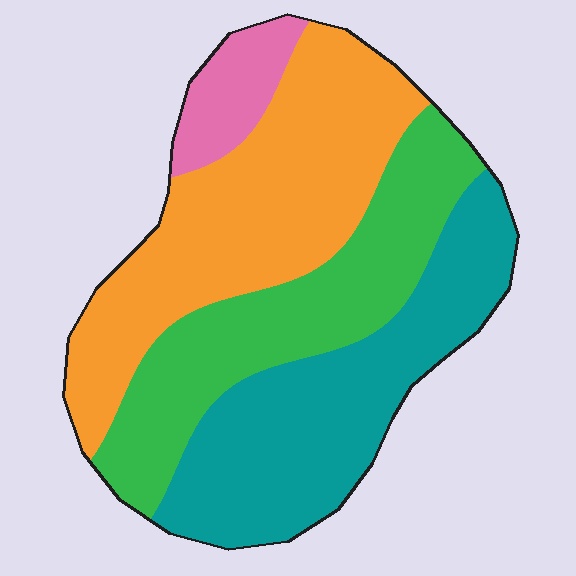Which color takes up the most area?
Orange, at roughly 35%.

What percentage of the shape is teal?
Teal takes up about one third (1/3) of the shape.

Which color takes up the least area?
Pink, at roughly 5%.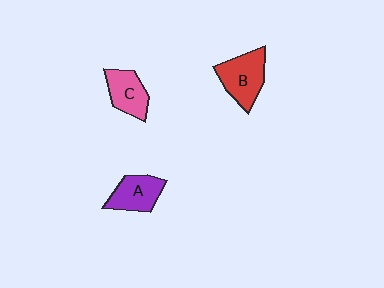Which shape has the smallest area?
Shape C (pink).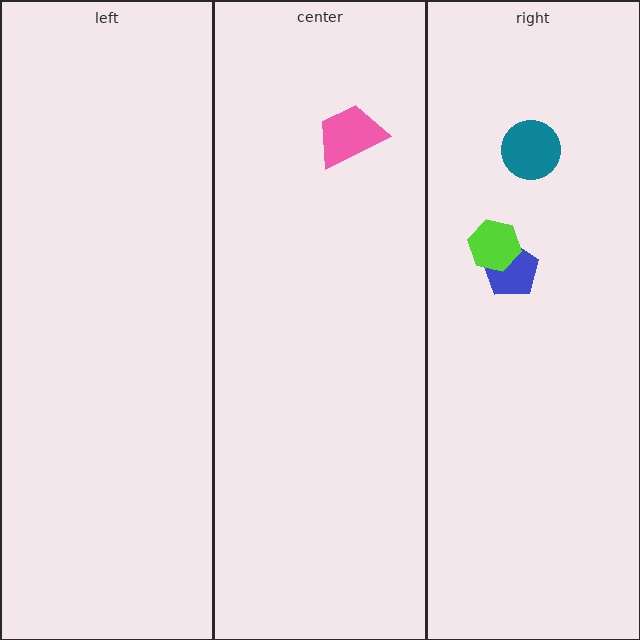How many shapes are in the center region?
1.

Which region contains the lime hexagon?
The right region.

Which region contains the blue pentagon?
The right region.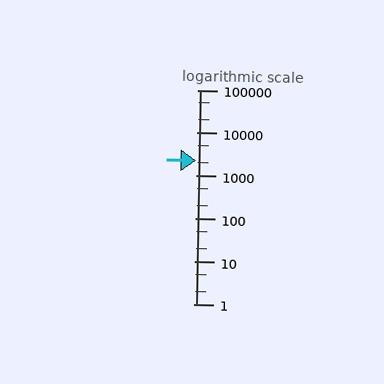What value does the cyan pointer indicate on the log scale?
The pointer indicates approximately 2300.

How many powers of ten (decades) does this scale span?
The scale spans 5 decades, from 1 to 100000.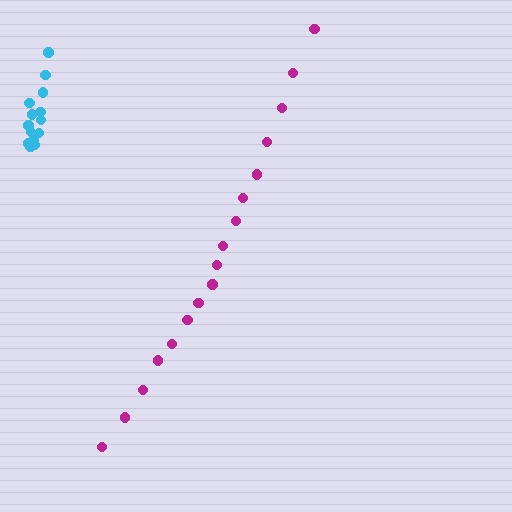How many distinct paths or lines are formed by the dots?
There are 2 distinct paths.